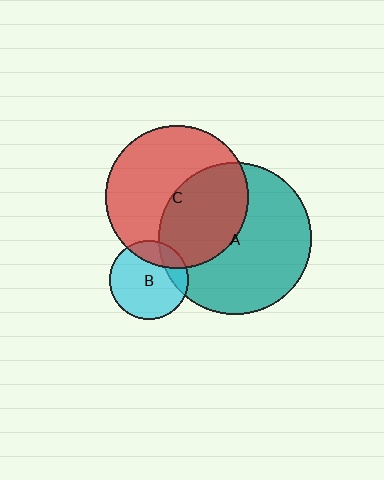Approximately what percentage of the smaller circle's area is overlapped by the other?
Approximately 20%.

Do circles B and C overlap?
Yes.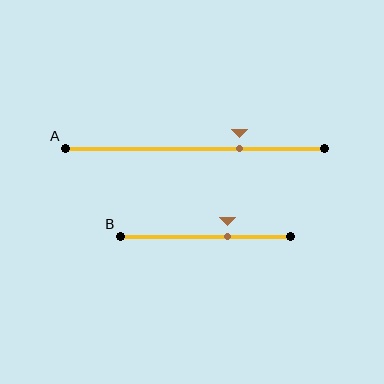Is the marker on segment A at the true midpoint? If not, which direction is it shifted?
No, the marker on segment A is shifted to the right by about 17% of the segment length.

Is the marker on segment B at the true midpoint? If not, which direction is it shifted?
No, the marker on segment B is shifted to the right by about 13% of the segment length.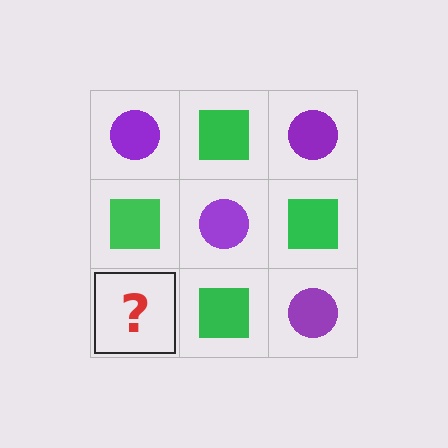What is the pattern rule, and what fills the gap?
The rule is that it alternates purple circle and green square in a checkerboard pattern. The gap should be filled with a purple circle.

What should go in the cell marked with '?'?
The missing cell should contain a purple circle.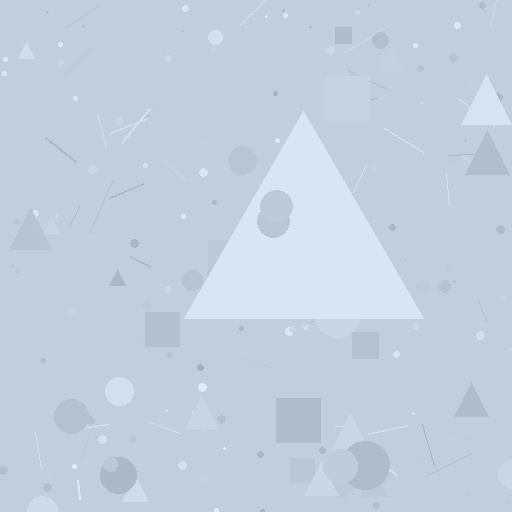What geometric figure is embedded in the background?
A triangle is embedded in the background.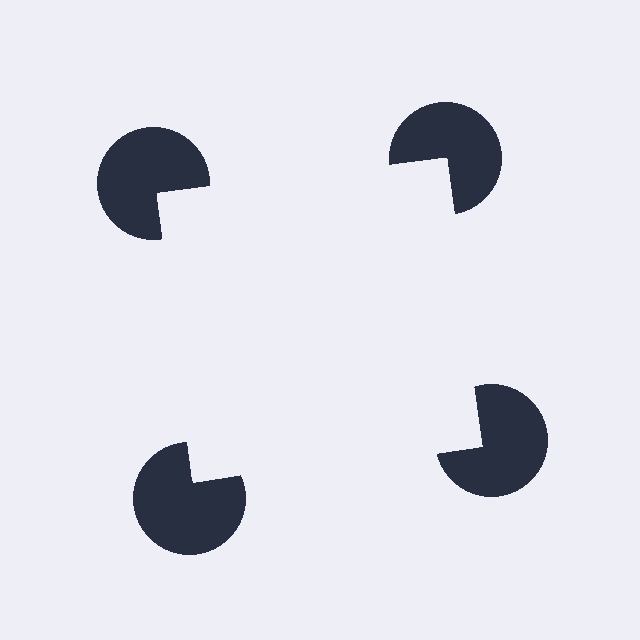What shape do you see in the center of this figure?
An illusory square — its edges are inferred from the aligned wedge cuts in the pac-man discs, not physically drawn.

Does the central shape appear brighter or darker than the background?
It typically appears slightly brighter than the background, even though no actual brightness change is drawn.